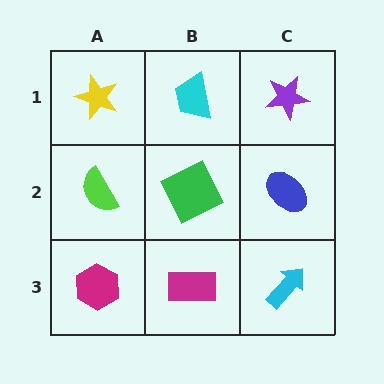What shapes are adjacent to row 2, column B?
A cyan trapezoid (row 1, column B), a magenta rectangle (row 3, column B), a lime semicircle (row 2, column A), a blue ellipse (row 2, column C).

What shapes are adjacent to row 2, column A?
A yellow star (row 1, column A), a magenta hexagon (row 3, column A), a green square (row 2, column B).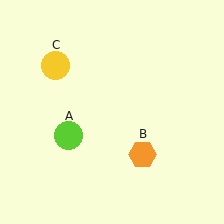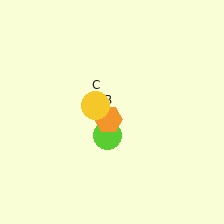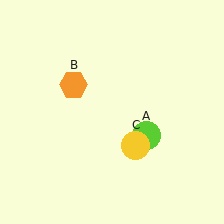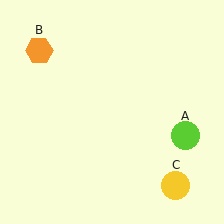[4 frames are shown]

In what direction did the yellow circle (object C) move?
The yellow circle (object C) moved down and to the right.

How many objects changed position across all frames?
3 objects changed position: lime circle (object A), orange hexagon (object B), yellow circle (object C).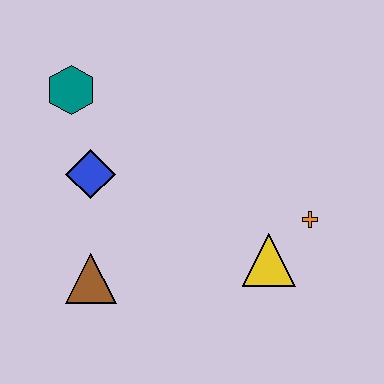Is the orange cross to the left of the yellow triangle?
No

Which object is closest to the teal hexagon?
The blue diamond is closest to the teal hexagon.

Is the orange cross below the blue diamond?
Yes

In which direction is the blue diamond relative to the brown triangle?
The blue diamond is above the brown triangle.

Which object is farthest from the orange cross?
The teal hexagon is farthest from the orange cross.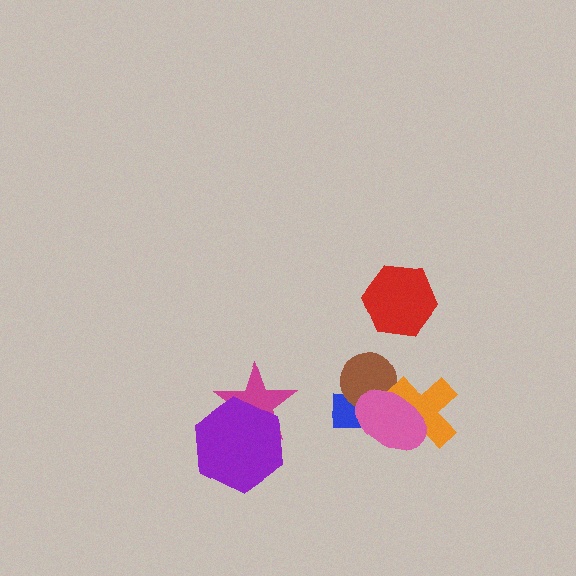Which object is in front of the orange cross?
The pink ellipse is in front of the orange cross.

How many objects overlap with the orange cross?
2 objects overlap with the orange cross.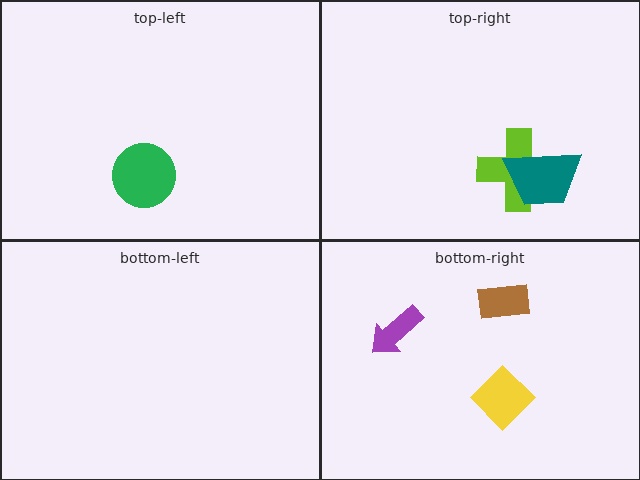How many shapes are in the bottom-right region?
3.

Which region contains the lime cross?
The top-right region.